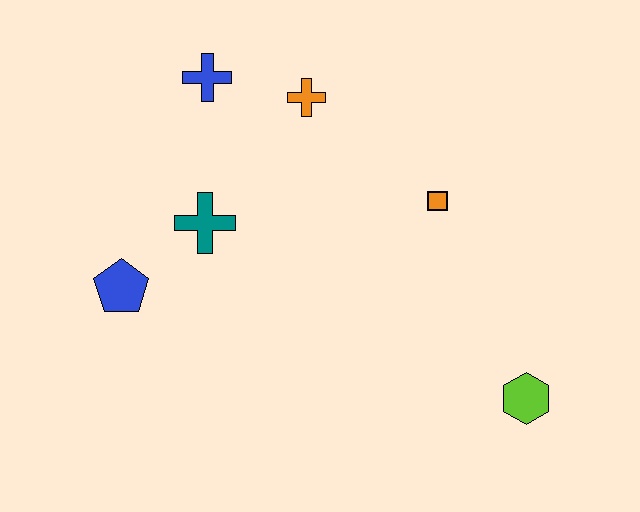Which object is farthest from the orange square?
The blue pentagon is farthest from the orange square.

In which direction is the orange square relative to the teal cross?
The orange square is to the right of the teal cross.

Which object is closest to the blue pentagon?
The teal cross is closest to the blue pentagon.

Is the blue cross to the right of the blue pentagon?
Yes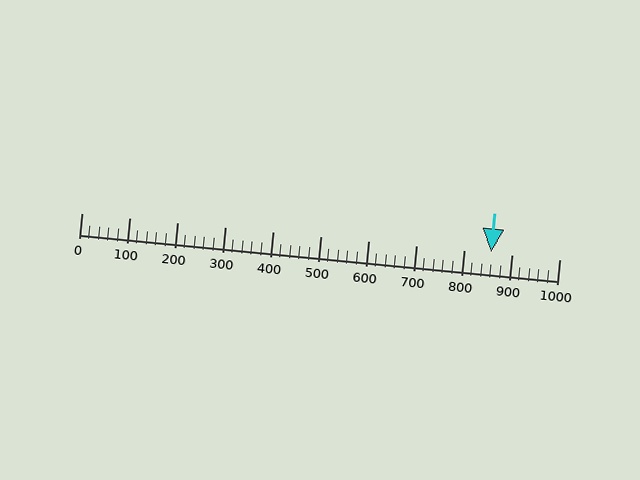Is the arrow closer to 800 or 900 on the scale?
The arrow is closer to 900.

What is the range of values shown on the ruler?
The ruler shows values from 0 to 1000.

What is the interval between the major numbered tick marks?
The major tick marks are spaced 100 units apart.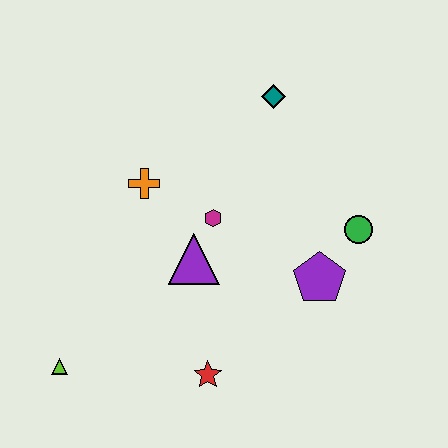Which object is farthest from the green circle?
The lime triangle is farthest from the green circle.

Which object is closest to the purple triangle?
The magenta hexagon is closest to the purple triangle.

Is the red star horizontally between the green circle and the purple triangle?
Yes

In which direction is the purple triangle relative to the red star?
The purple triangle is above the red star.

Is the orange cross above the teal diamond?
No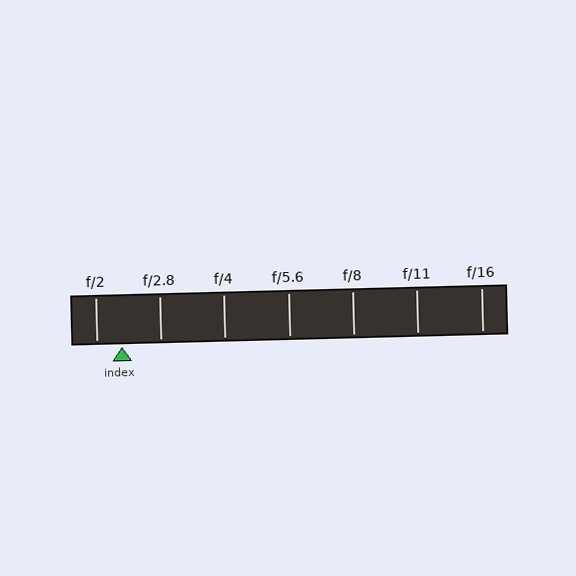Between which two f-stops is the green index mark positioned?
The index mark is between f/2 and f/2.8.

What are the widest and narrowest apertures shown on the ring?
The widest aperture shown is f/2 and the narrowest is f/16.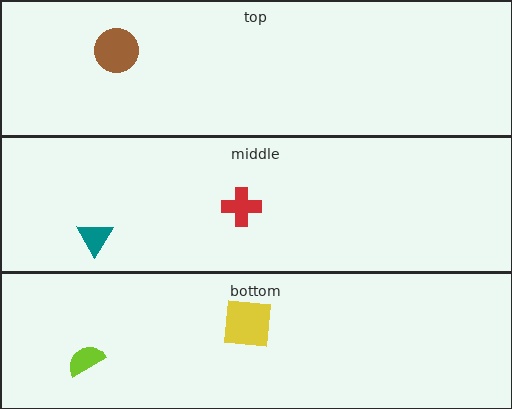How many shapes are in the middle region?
2.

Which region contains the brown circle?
The top region.